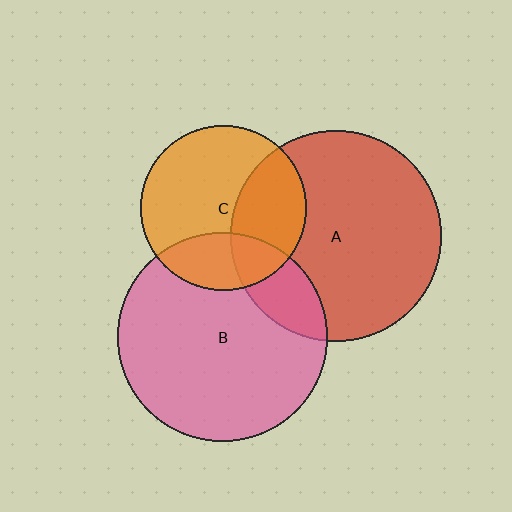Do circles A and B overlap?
Yes.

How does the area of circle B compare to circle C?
Approximately 1.6 times.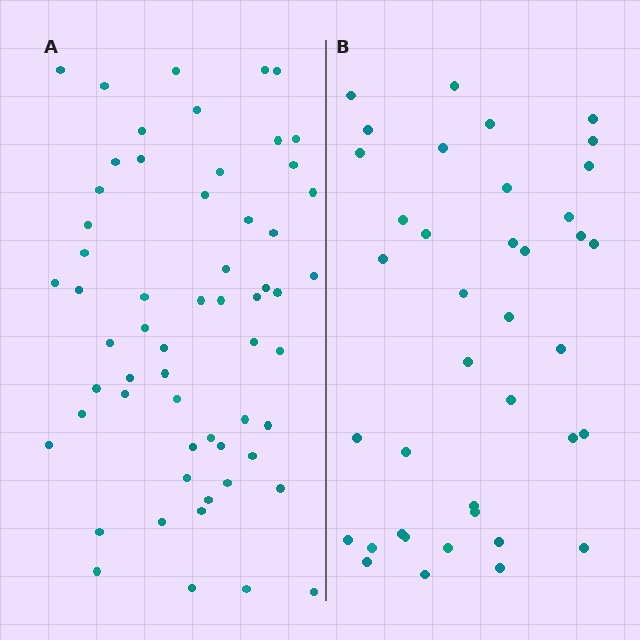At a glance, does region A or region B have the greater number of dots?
Region A (the left region) has more dots.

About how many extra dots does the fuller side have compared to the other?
Region A has approximately 20 more dots than region B.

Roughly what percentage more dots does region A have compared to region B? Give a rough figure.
About 50% more.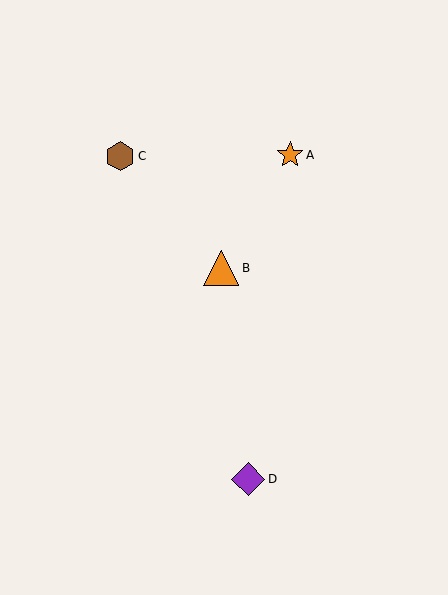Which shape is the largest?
The orange triangle (labeled B) is the largest.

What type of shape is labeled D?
Shape D is a purple diamond.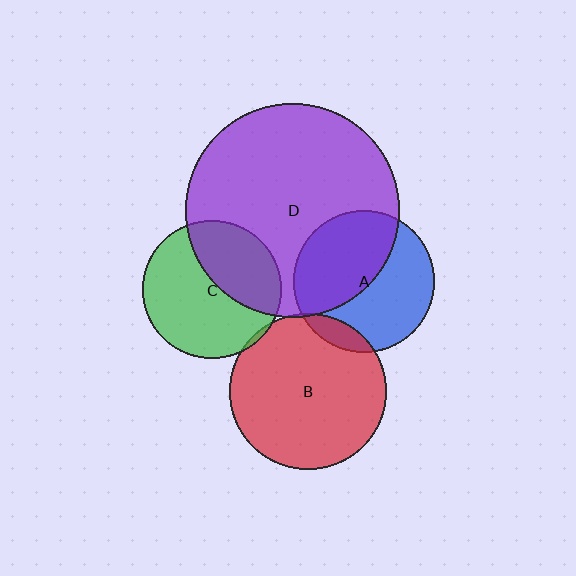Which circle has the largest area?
Circle D (purple).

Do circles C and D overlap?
Yes.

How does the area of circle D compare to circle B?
Approximately 1.9 times.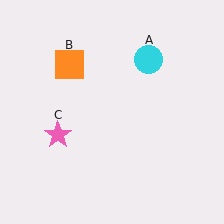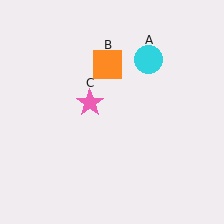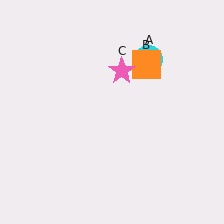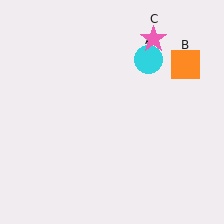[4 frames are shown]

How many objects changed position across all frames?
2 objects changed position: orange square (object B), pink star (object C).